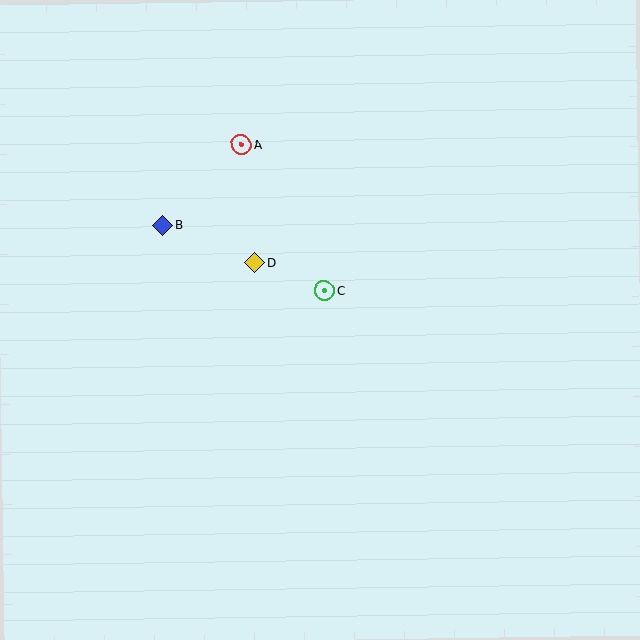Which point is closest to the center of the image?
Point C at (325, 291) is closest to the center.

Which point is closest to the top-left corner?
Point B is closest to the top-left corner.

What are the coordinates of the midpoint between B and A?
The midpoint between B and A is at (202, 185).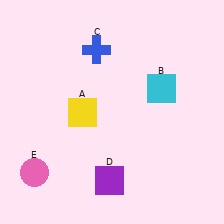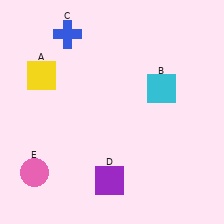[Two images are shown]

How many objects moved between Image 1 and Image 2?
2 objects moved between the two images.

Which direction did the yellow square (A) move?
The yellow square (A) moved left.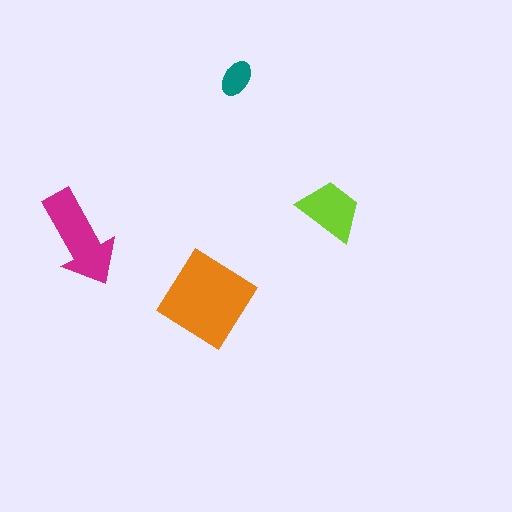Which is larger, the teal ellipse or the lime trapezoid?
The lime trapezoid.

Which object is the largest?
The orange diamond.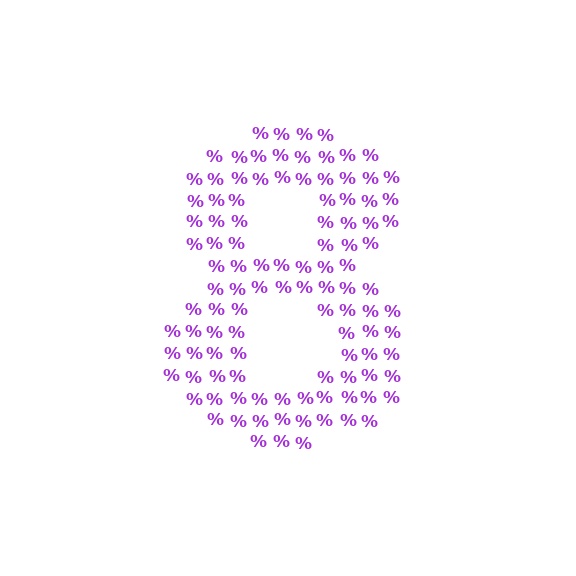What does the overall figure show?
The overall figure shows the digit 8.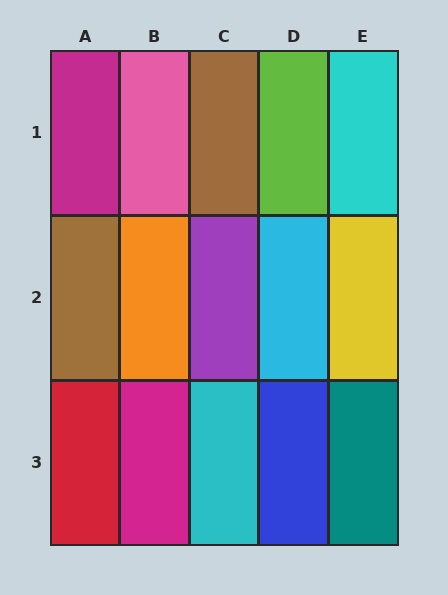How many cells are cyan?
3 cells are cyan.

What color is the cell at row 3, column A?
Red.